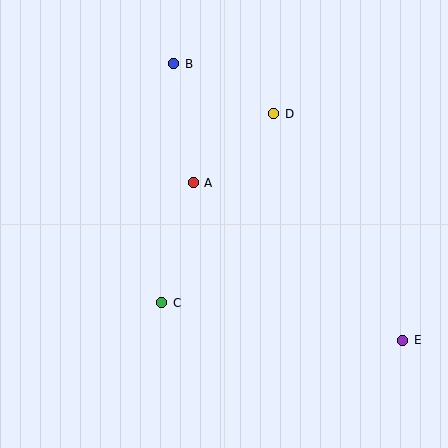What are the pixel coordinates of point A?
Point A is at (193, 183).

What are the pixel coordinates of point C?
Point C is at (162, 303).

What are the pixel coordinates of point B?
Point B is at (174, 64).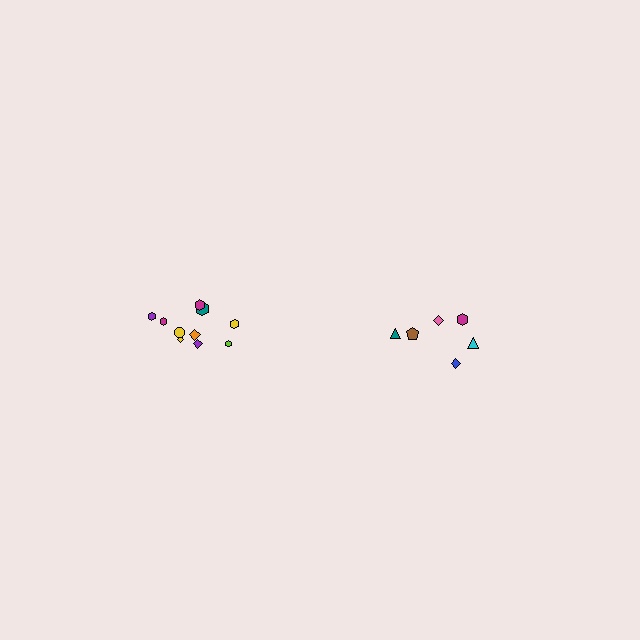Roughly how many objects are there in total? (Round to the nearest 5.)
Roughly 15 objects in total.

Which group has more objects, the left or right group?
The left group.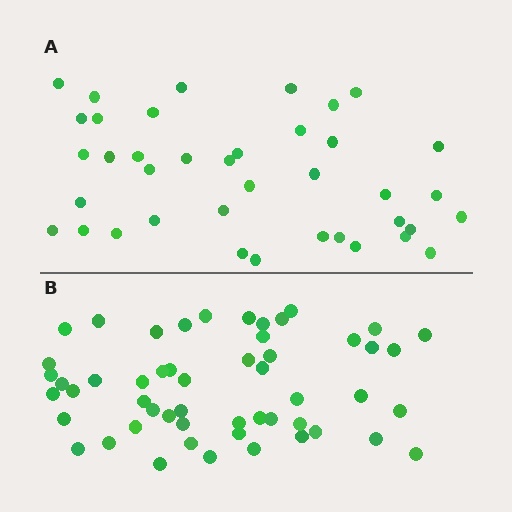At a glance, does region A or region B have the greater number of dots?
Region B (the bottom region) has more dots.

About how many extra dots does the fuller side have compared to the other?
Region B has approximately 15 more dots than region A.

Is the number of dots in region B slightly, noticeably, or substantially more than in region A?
Region B has noticeably more, but not dramatically so. The ratio is roughly 1.4 to 1.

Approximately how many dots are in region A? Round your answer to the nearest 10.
About 40 dots. (The exact count is 39, which rounds to 40.)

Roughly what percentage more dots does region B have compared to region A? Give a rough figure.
About 35% more.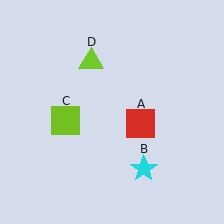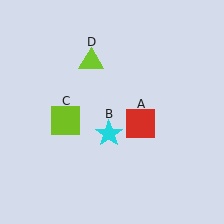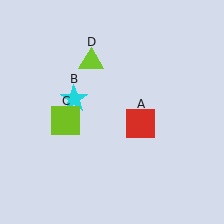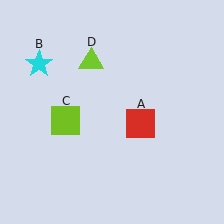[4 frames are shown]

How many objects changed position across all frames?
1 object changed position: cyan star (object B).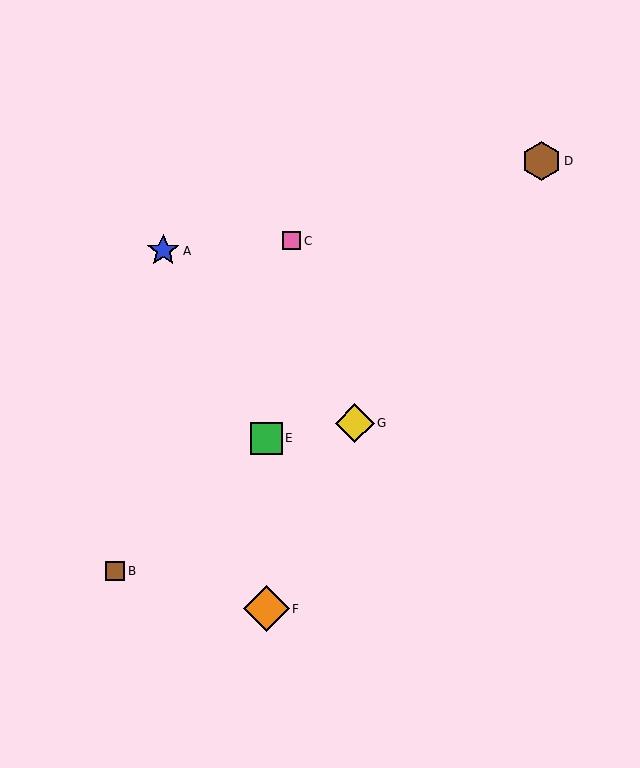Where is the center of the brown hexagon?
The center of the brown hexagon is at (541, 161).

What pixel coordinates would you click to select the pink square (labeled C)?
Click at (292, 241) to select the pink square C.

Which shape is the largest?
The orange diamond (labeled F) is the largest.